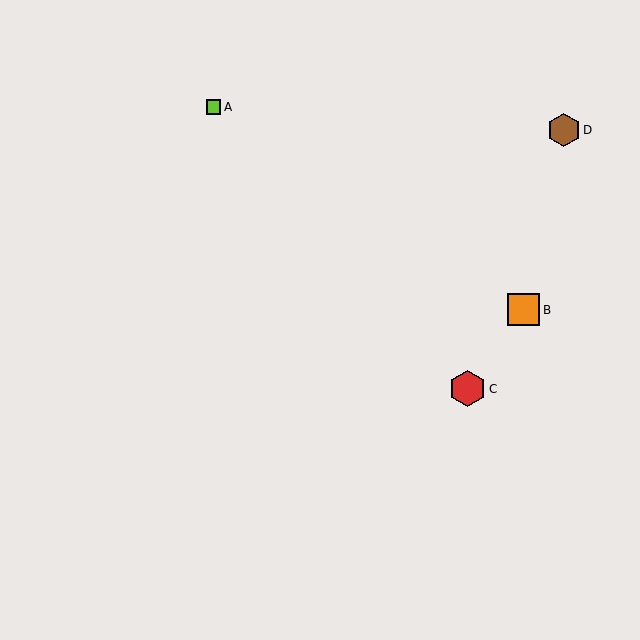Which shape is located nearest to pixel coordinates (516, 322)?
The orange square (labeled B) at (524, 310) is nearest to that location.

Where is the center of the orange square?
The center of the orange square is at (524, 310).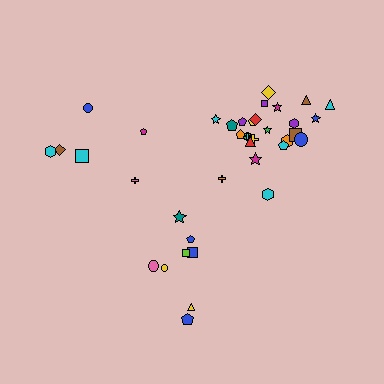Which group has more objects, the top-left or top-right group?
The top-right group.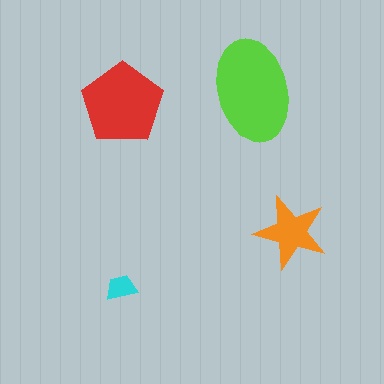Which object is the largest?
The lime ellipse.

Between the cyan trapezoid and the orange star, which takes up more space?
The orange star.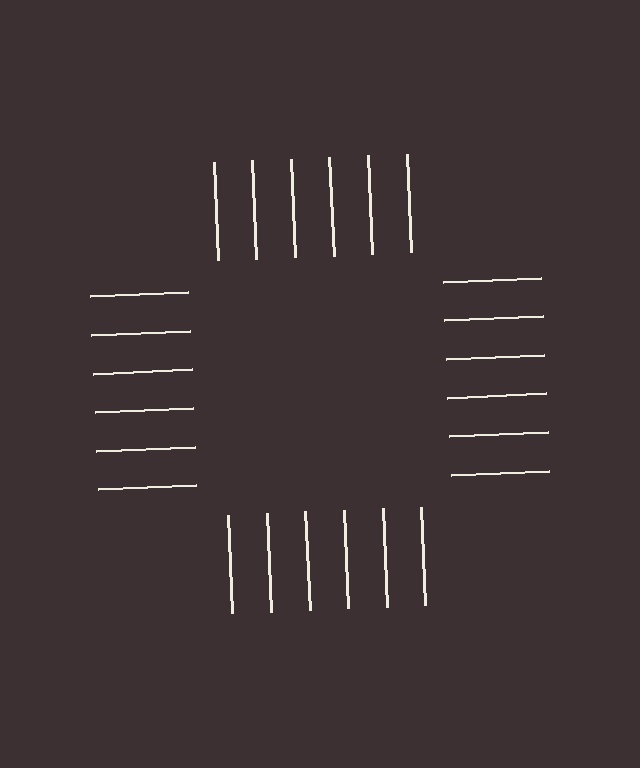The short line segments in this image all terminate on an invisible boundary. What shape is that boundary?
An illusory square — the line segments terminate on its edges but no continuous stroke is drawn.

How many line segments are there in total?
24 — 6 along each of the 4 edges.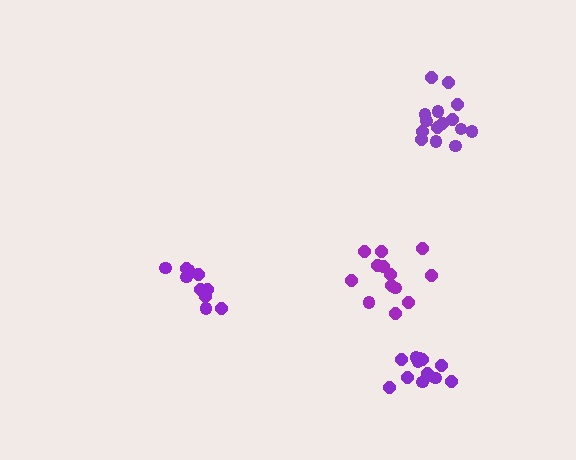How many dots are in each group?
Group 1: 13 dots, Group 2: 15 dots, Group 3: 10 dots, Group 4: 13 dots (51 total).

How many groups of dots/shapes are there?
There are 4 groups.